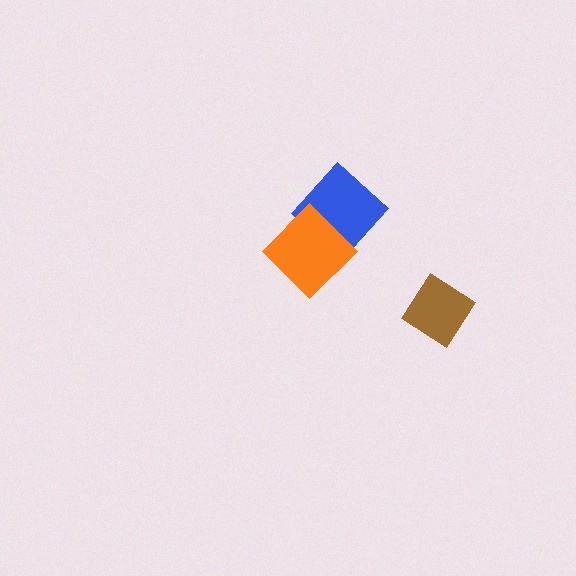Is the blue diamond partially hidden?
Yes, it is partially covered by another shape.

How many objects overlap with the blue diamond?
1 object overlaps with the blue diamond.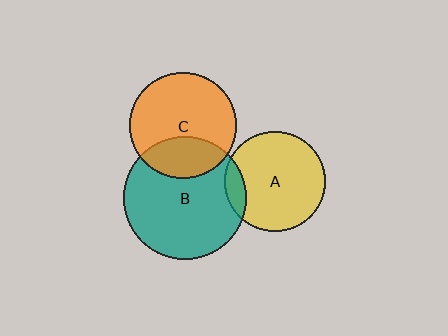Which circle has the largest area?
Circle B (teal).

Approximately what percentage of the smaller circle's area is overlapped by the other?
Approximately 30%.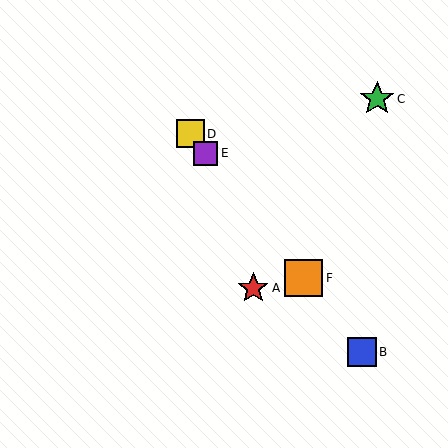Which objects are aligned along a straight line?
Objects B, D, E, F are aligned along a straight line.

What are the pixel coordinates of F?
Object F is at (304, 278).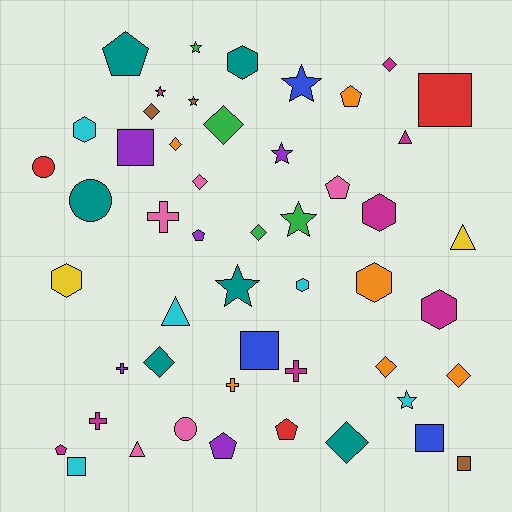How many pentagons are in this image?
There are 7 pentagons.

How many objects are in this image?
There are 50 objects.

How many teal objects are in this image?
There are 6 teal objects.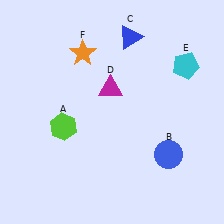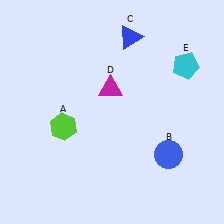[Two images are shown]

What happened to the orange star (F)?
The orange star (F) was removed in Image 2. It was in the top-left area of Image 1.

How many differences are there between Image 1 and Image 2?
There is 1 difference between the two images.